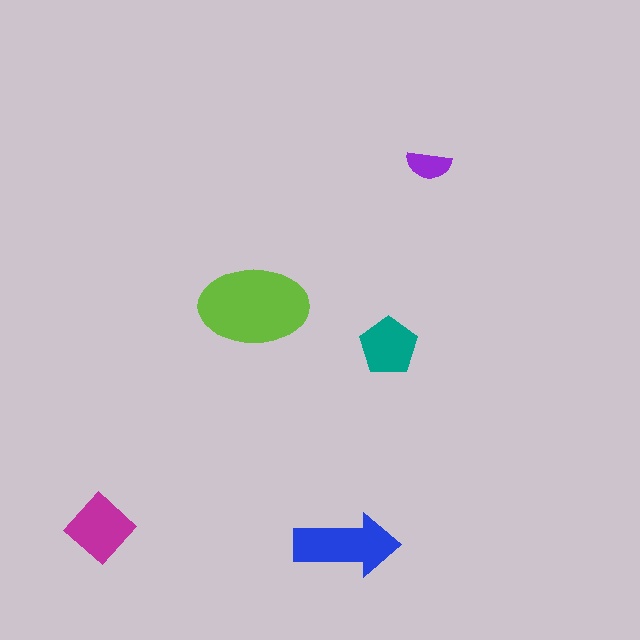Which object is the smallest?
The purple semicircle.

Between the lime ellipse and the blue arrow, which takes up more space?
The lime ellipse.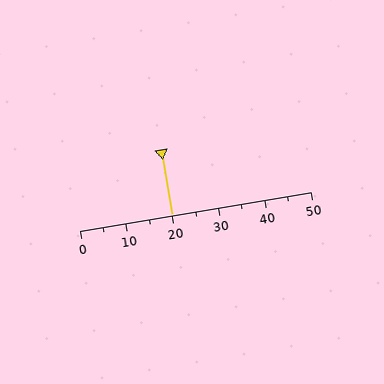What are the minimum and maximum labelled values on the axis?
The axis runs from 0 to 50.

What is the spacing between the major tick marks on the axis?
The major ticks are spaced 10 apart.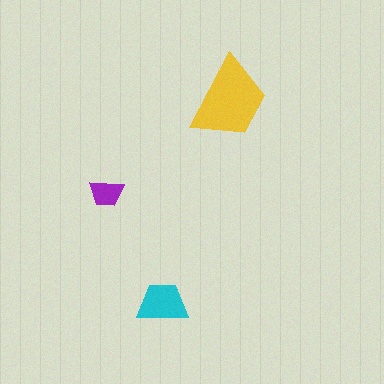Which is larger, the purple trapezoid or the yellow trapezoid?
The yellow one.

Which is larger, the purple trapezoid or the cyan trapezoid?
The cyan one.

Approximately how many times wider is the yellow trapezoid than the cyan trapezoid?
About 1.5 times wider.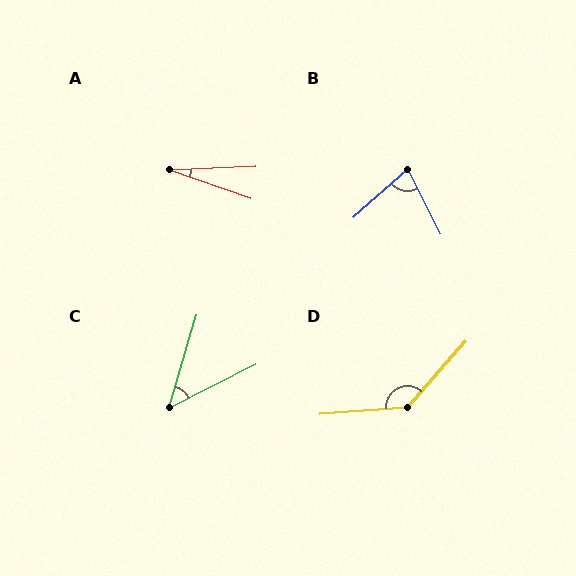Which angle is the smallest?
A, at approximately 21 degrees.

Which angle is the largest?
D, at approximately 136 degrees.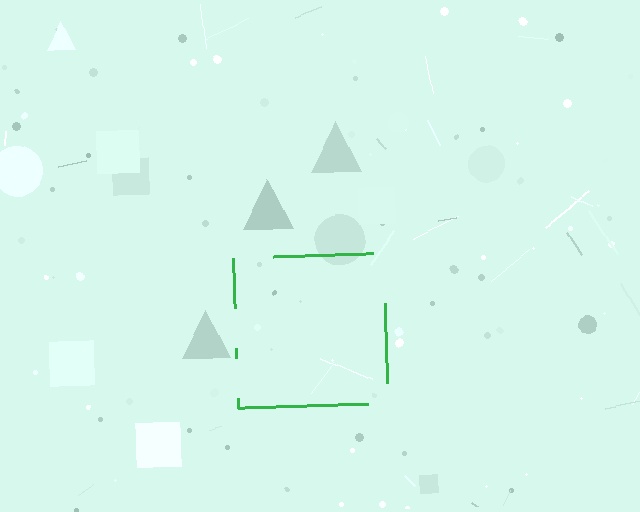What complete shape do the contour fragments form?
The contour fragments form a square.